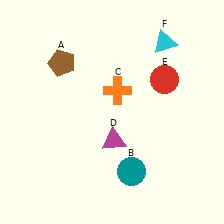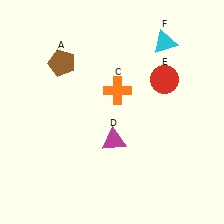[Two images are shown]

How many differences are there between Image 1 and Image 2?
There is 1 difference between the two images.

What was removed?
The teal circle (B) was removed in Image 2.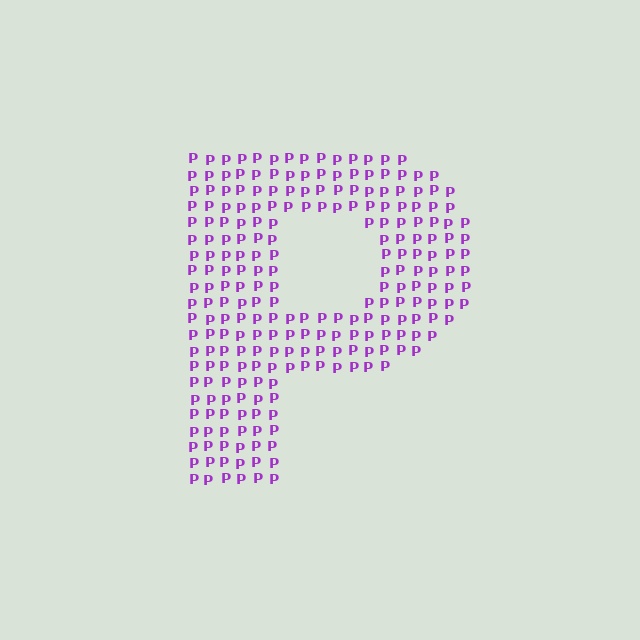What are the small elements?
The small elements are letter P's.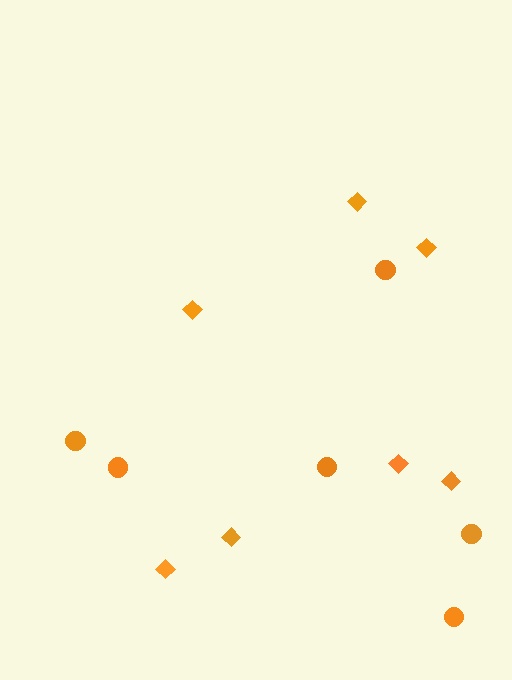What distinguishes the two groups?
There are 2 groups: one group of circles (6) and one group of diamonds (7).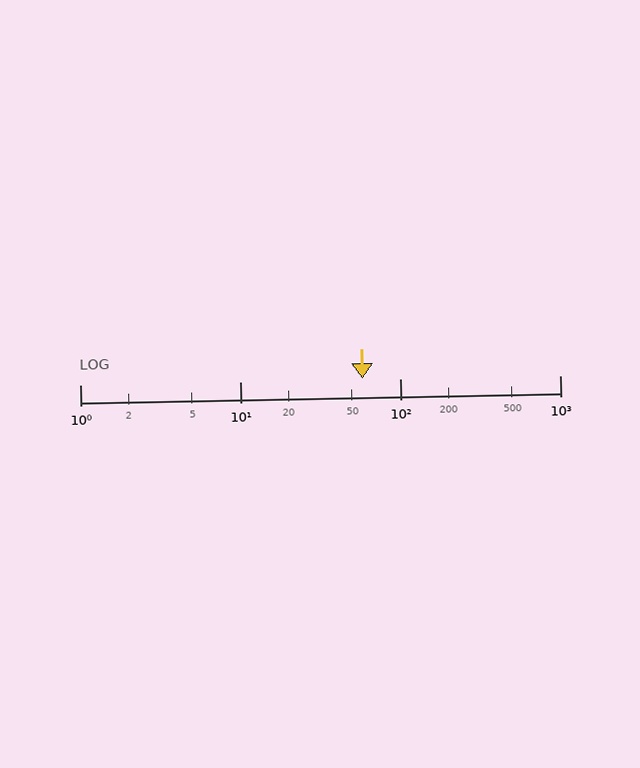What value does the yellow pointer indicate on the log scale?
The pointer indicates approximately 58.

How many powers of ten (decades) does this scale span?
The scale spans 3 decades, from 1 to 1000.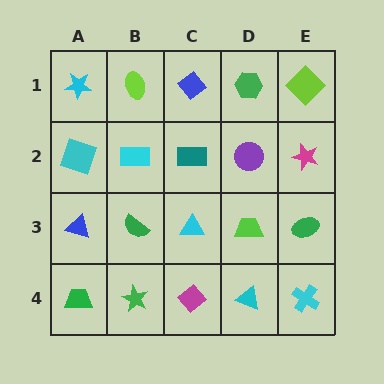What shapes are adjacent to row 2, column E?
A lime diamond (row 1, column E), a green ellipse (row 3, column E), a purple circle (row 2, column D).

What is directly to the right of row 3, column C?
A lime trapezoid.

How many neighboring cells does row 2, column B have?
4.